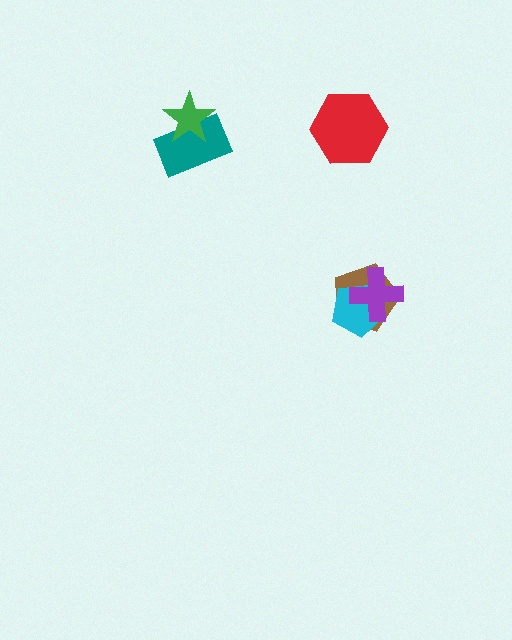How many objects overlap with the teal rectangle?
1 object overlaps with the teal rectangle.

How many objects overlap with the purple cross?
2 objects overlap with the purple cross.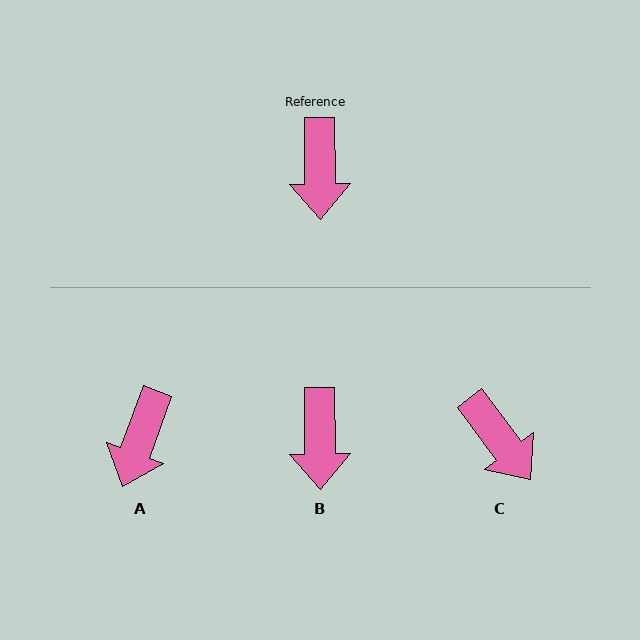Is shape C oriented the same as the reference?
No, it is off by about 36 degrees.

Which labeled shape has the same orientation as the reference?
B.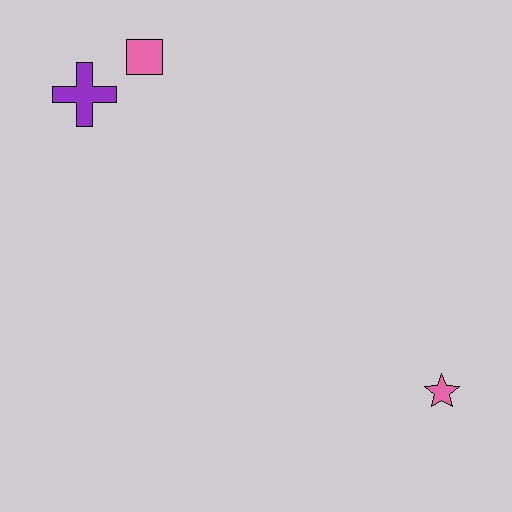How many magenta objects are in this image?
There are no magenta objects.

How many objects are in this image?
There are 3 objects.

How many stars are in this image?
There is 1 star.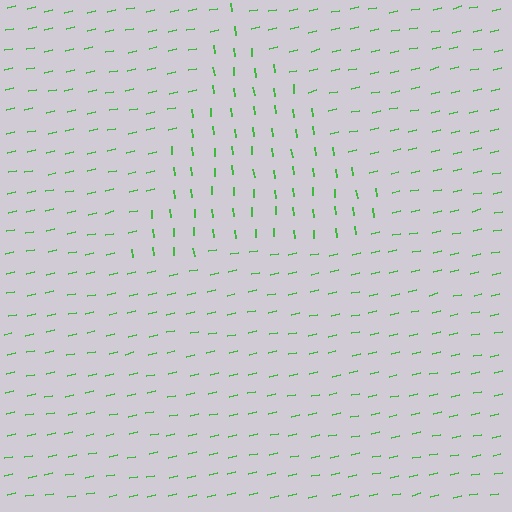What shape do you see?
I see a triangle.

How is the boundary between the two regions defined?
The boundary is defined purely by a change in line orientation (approximately 84 degrees difference). All lines are the same color and thickness.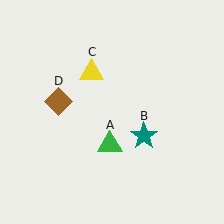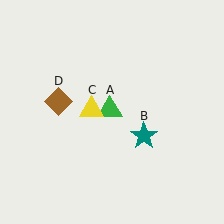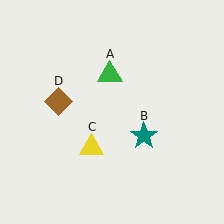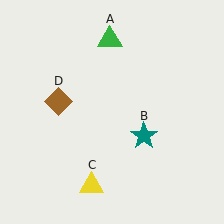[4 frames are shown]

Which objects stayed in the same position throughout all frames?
Teal star (object B) and brown diamond (object D) remained stationary.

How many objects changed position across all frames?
2 objects changed position: green triangle (object A), yellow triangle (object C).